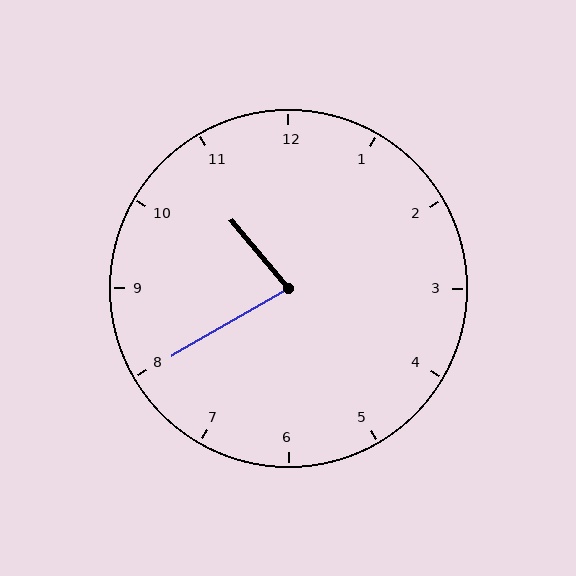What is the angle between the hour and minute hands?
Approximately 80 degrees.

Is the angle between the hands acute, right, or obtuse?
It is acute.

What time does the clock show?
10:40.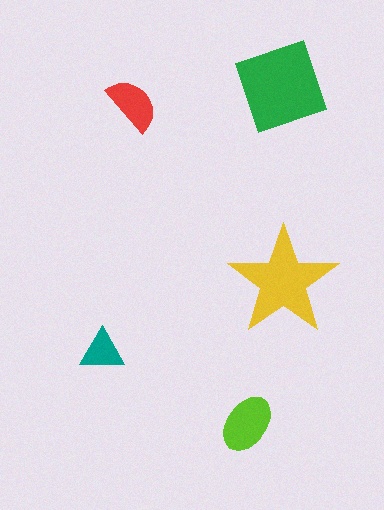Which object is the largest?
The green diamond.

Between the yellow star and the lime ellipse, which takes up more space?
The yellow star.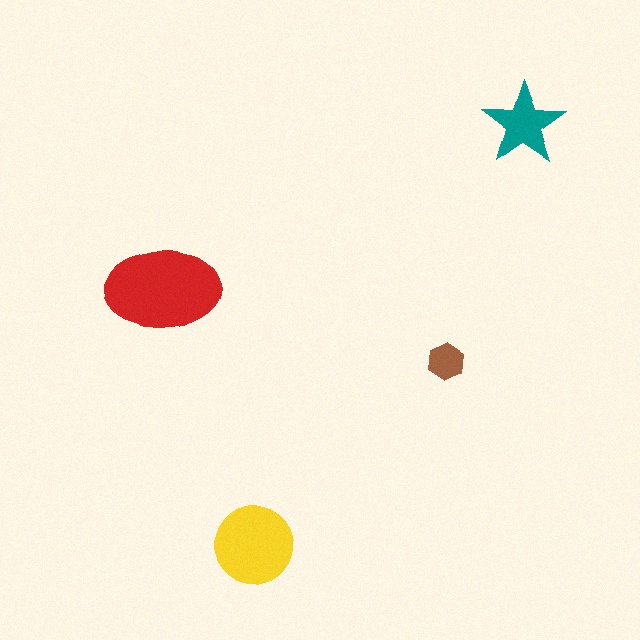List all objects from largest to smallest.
The red ellipse, the yellow circle, the teal star, the brown hexagon.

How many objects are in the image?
There are 4 objects in the image.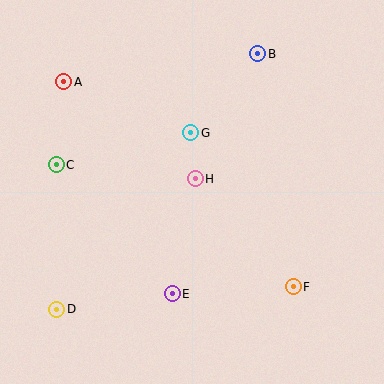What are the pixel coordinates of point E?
Point E is at (172, 294).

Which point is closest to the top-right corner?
Point B is closest to the top-right corner.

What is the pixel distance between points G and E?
The distance between G and E is 162 pixels.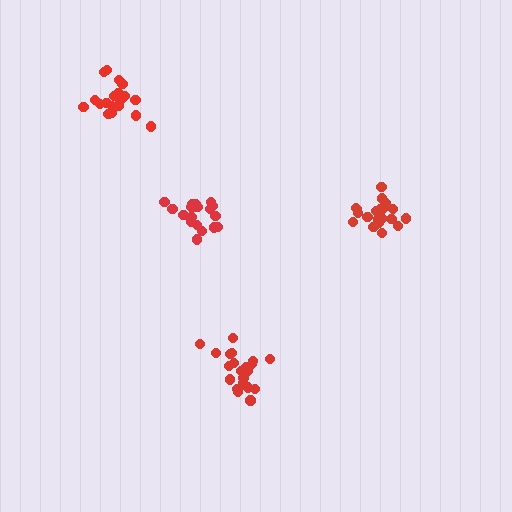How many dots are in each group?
Group 1: 20 dots, Group 2: 21 dots, Group 3: 21 dots, Group 4: 19 dots (81 total).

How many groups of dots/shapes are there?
There are 4 groups.